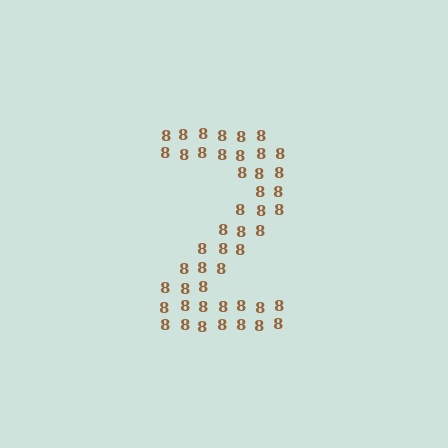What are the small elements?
The small elements are digit 8's.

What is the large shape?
The large shape is the digit 2.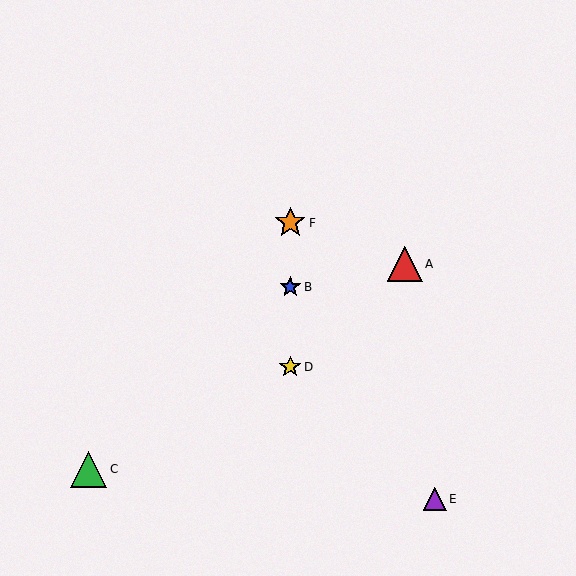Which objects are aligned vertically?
Objects B, D, F are aligned vertically.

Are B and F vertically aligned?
Yes, both are at x≈290.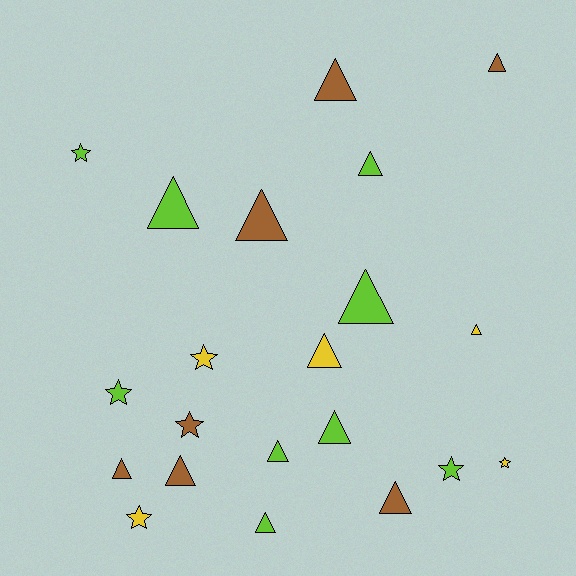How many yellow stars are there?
There are 3 yellow stars.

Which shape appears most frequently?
Triangle, with 14 objects.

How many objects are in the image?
There are 21 objects.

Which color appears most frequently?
Lime, with 9 objects.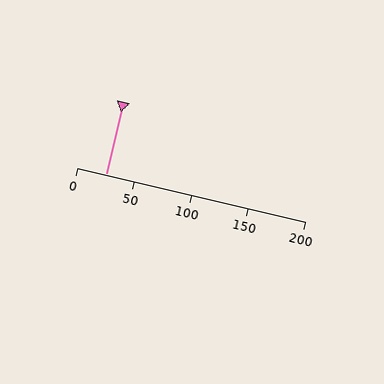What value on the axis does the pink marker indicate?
The marker indicates approximately 25.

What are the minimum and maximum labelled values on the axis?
The axis runs from 0 to 200.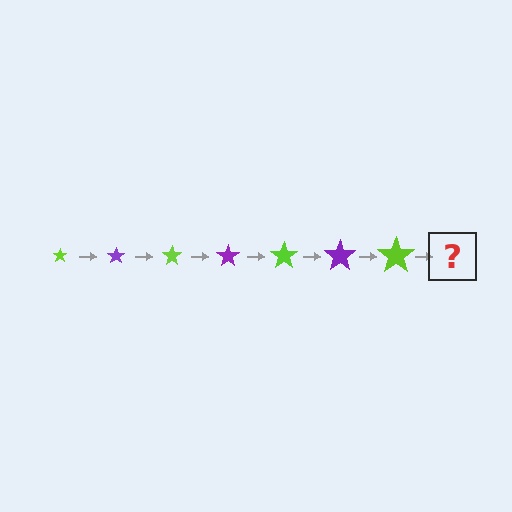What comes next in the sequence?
The next element should be a purple star, larger than the previous one.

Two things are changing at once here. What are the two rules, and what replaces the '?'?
The two rules are that the star grows larger each step and the color cycles through lime and purple. The '?' should be a purple star, larger than the previous one.